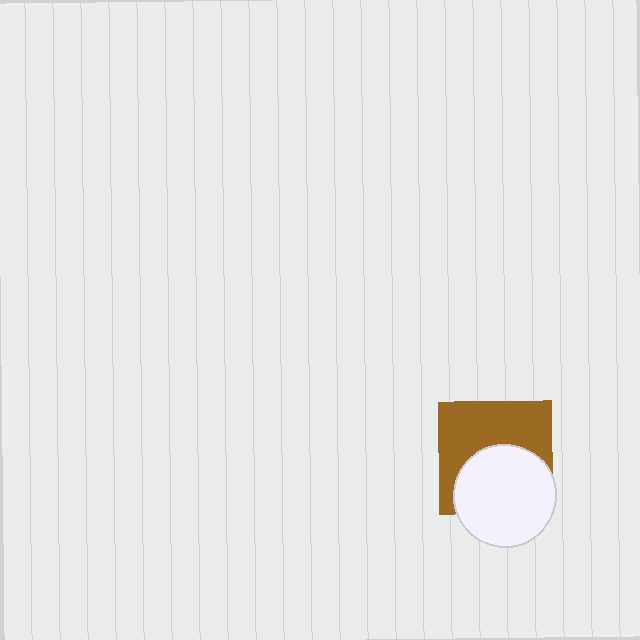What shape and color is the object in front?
The object in front is a white circle.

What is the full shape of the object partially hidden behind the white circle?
The partially hidden object is a brown square.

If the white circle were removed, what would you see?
You would see the complete brown square.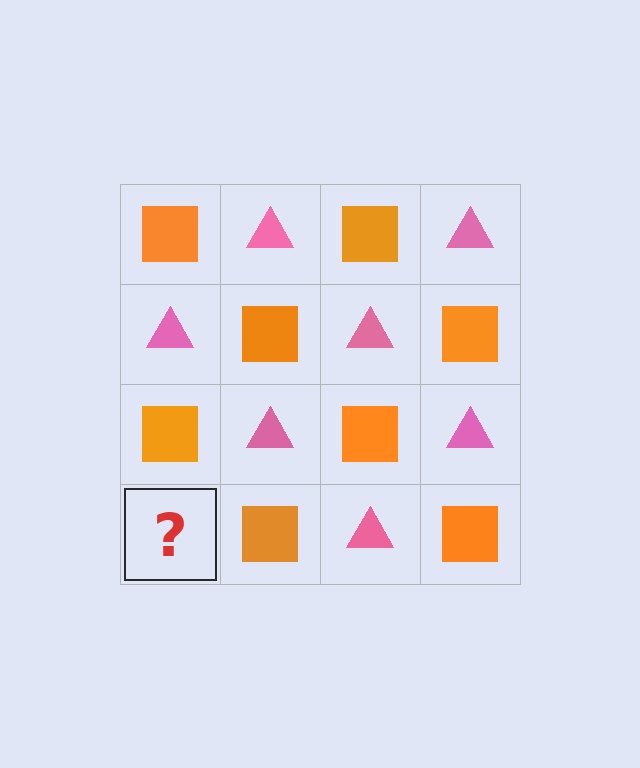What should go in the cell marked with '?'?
The missing cell should contain a pink triangle.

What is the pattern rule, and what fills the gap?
The rule is that it alternates orange square and pink triangle in a checkerboard pattern. The gap should be filled with a pink triangle.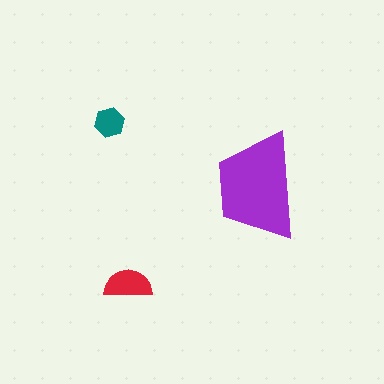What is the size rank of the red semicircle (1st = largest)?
2nd.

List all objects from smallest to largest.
The teal hexagon, the red semicircle, the purple trapezoid.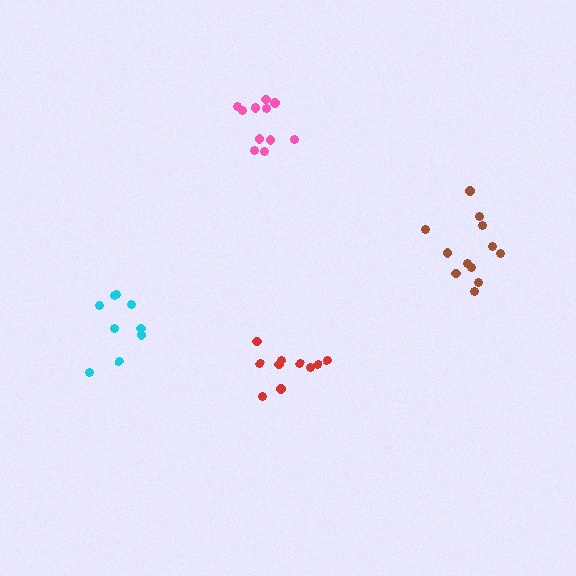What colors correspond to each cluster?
The clusters are colored: pink, red, cyan, brown.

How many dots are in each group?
Group 1: 12 dots, Group 2: 10 dots, Group 3: 9 dots, Group 4: 12 dots (43 total).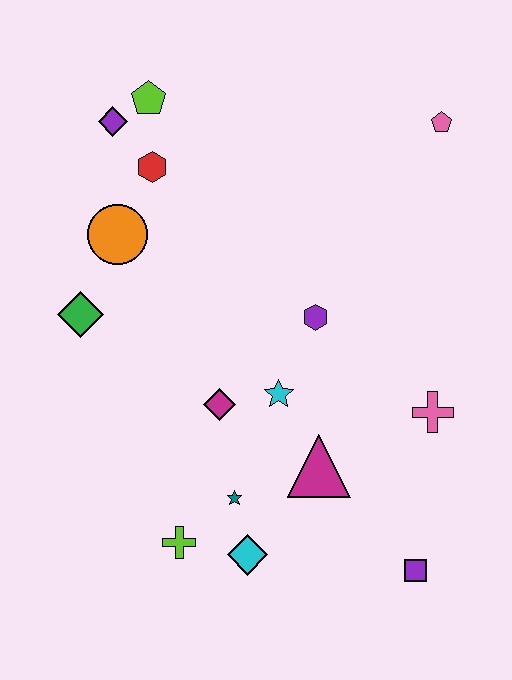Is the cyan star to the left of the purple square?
Yes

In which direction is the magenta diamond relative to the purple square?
The magenta diamond is to the left of the purple square.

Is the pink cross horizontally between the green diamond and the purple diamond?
No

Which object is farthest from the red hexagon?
The purple square is farthest from the red hexagon.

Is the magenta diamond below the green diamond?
Yes